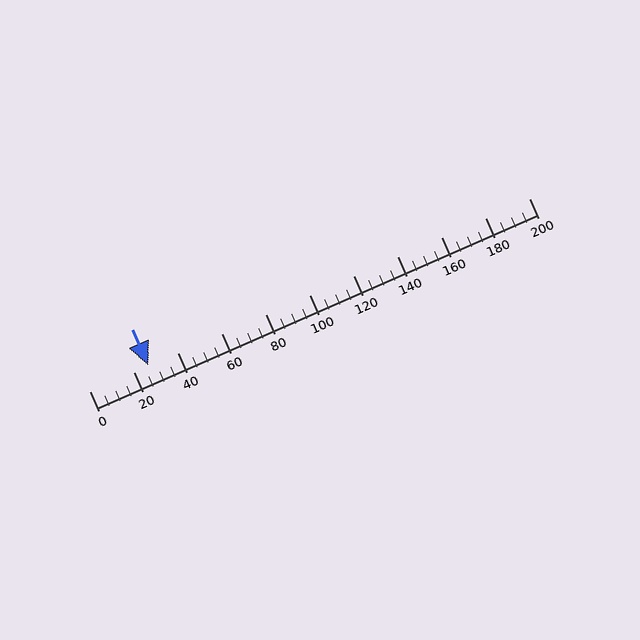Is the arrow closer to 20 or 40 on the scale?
The arrow is closer to 20.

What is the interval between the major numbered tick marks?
The major tick marks are spaced 20 units apart.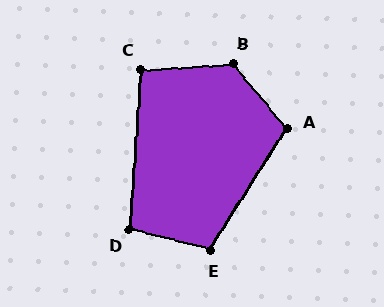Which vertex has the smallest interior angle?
C, at approximately 97 degrees.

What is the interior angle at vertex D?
Approximately 101 degrees (obtuse).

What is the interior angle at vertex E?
Approximately 108 degrees (obtuse).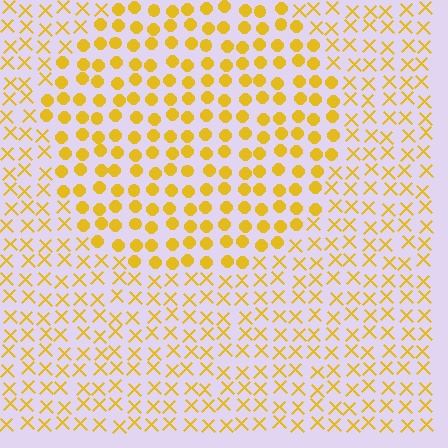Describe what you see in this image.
The image is filled with small yellow elements arranged in a uniform grid. A circle-shaped region contains circles, while the surrounding area contains X marks. The boundary is defined purely by the change in element shape.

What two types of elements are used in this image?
The image uses circles inside the circle region and X marks outside it.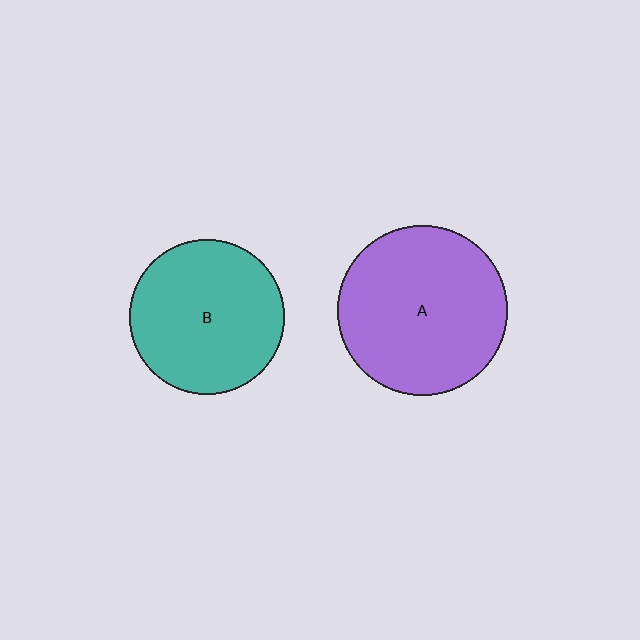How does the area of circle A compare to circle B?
Approximately 1.2 times.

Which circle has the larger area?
Circle A (purple).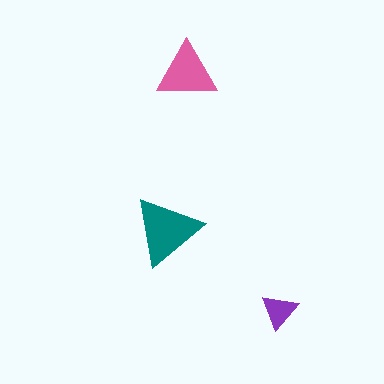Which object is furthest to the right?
The purple triangle is rightmost.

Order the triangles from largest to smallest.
the teal one, the pink one, the purple one.